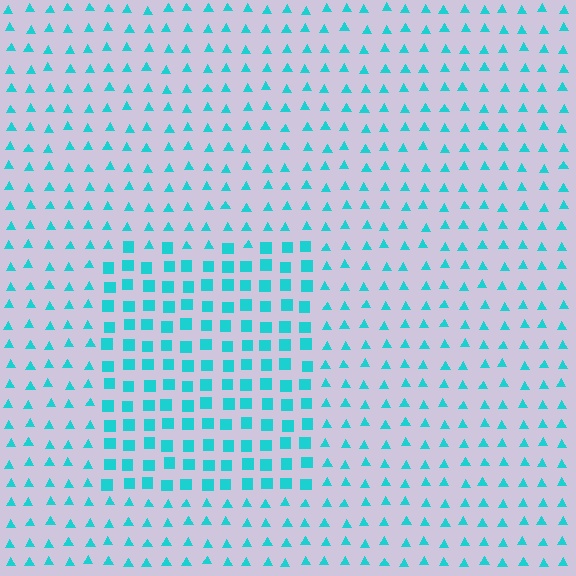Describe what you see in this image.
The image is filled with small cyan elements arranged in a uniform grid. A rectangle-shaped region contains squares, while the surrounding area contains triangles. The boundary is defined purely by the change in element shape.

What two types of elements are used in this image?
The image uses squares inside the rectangle region and triangles outside it.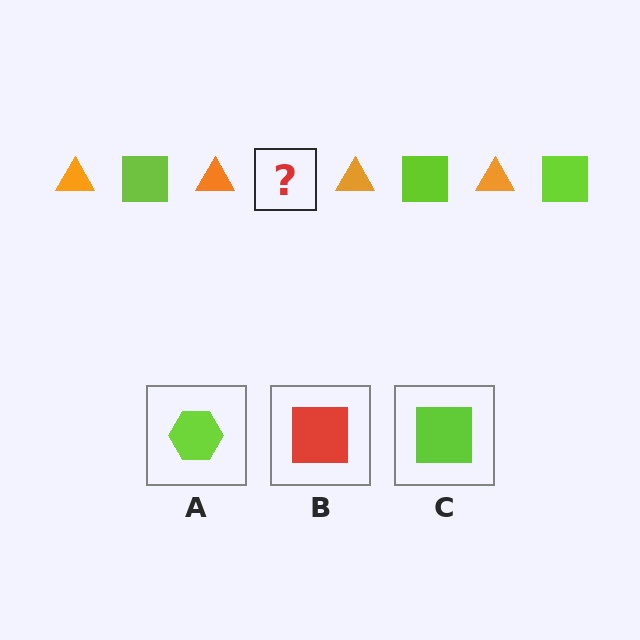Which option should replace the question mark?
Option C.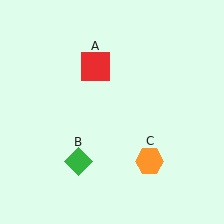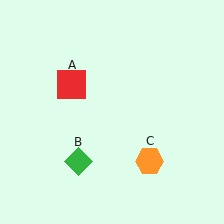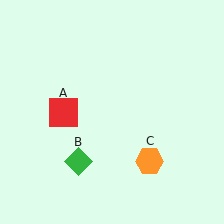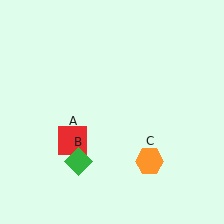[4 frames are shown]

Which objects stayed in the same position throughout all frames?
Green diamond (object B) and orange hexagon (object C) remained stationary.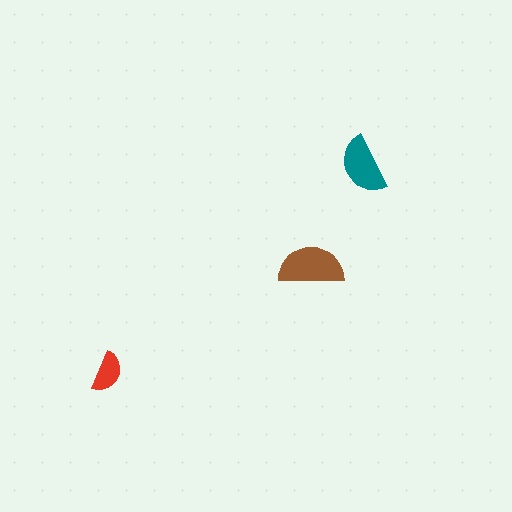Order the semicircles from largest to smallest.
the brown one, the teal one, the red one.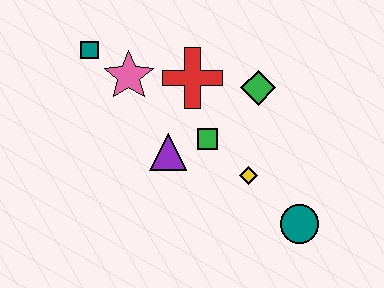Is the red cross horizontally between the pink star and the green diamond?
Yes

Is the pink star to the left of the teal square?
No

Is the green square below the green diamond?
Yes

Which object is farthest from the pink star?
The teal circle is farthest from the pink star.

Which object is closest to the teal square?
The pink star is closest to the teal square.